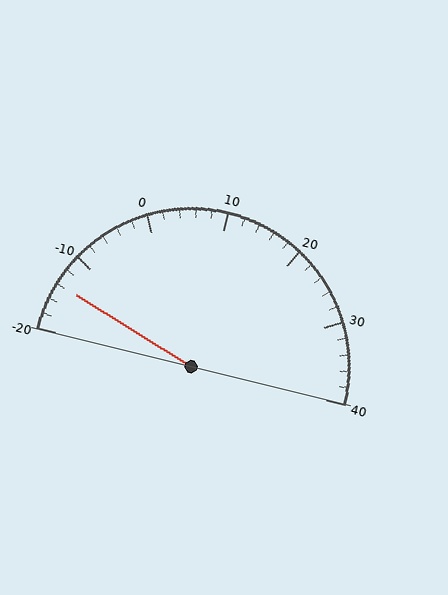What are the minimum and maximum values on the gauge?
The gauge ranges from -20 to 40.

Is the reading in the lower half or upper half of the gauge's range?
The reading is in the lower half of the range (-20 to 40).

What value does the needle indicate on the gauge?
The needle indicates approximately -14.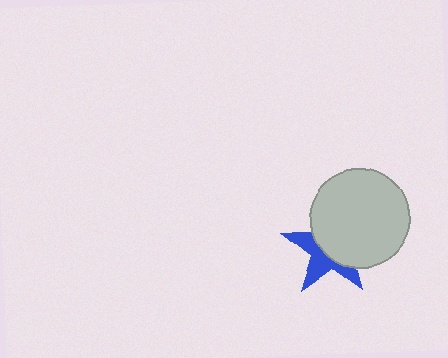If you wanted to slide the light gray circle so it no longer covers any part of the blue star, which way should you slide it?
Slide it toward the upper-right — that is the most direct way to separate the two shapes.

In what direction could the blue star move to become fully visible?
The blue star could move toward the lower-left. That would shift it out from behind the light gray circle entirely.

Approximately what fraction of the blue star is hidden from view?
Roughly 57% of the blue star is hidden behind the light gray circle.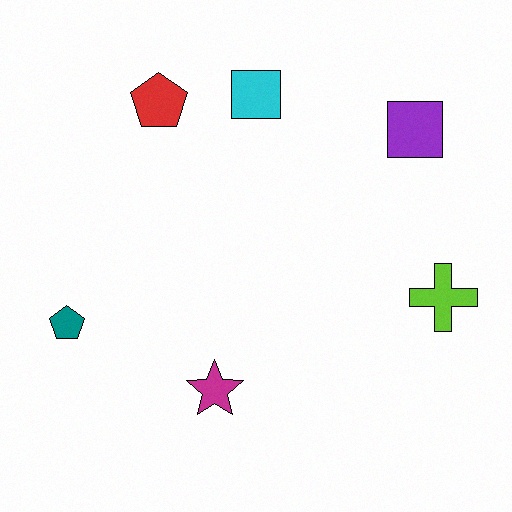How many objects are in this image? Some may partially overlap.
There are 6 objects.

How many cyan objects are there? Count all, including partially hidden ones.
There is 1 cyan object.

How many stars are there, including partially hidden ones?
There is 1 star.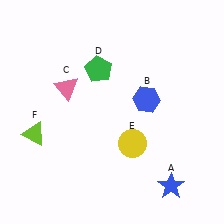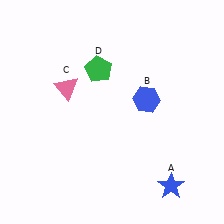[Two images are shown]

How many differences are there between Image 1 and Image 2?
There are 2 differences between the two images.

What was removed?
The lime triangle (F), the yellow circle (E) were removed in Image 2.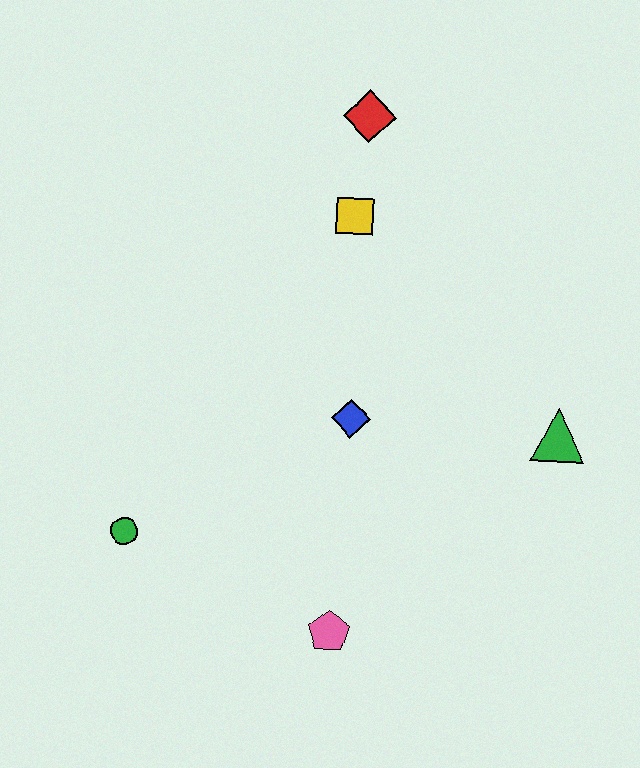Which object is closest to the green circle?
The pink pentagon is closest to the green circle.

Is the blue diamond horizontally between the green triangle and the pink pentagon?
Yes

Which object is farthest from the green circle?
The red diamond is farthest from the green circle.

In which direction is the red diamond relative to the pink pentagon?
The red diamond is above the pink pentagon.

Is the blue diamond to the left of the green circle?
No